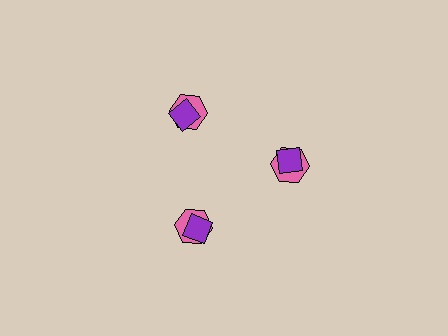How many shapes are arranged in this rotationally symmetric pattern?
There are 6 shapes, arranged in 3 groups of 2.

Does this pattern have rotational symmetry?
Yes, this pattern has 3-fold rotational symmetry. It looks the same after rotating 120 degrees around the center.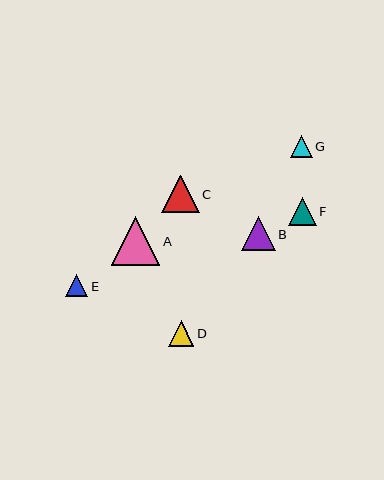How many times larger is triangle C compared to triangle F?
Triangle C is approximately 1.4 times the size of triangle F.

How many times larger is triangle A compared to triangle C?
Triangle A is approximately 1.3 times the size of triangle C.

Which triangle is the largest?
Triangle A is the largest with a size of approximately 49 pixels.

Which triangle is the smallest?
Triangle G is the smallest with a size of approximately 21 pixels.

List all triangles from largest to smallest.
From largest to smallest: A, C, B, F, D, E, G.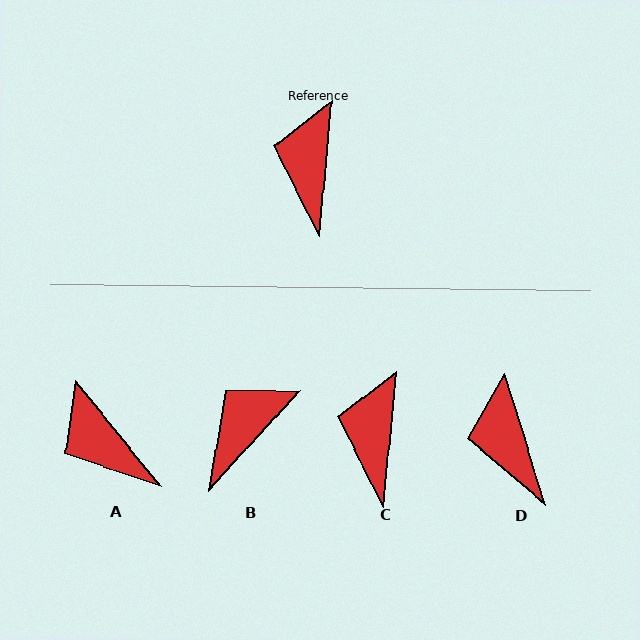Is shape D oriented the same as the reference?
No, it is off by about 23 degrees.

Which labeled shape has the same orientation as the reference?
C.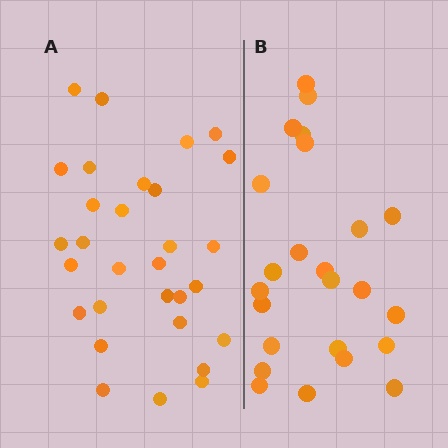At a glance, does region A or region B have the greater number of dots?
Region A (the left region) has more dots.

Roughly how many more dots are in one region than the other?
Region A has about 6 more dots than region B.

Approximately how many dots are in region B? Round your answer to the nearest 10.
About 20 dots. (The exact count is 24, which rounds to 20.)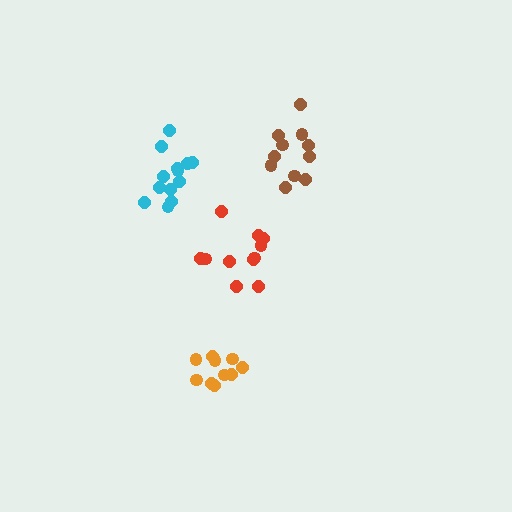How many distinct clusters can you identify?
There are 4 distinct clusters.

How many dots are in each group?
Group 1: 11 dots, Group 2: 11 dots, Group 3: 10 dots, Group 4: 13 dots (45 total).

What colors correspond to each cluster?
The clusters are colored: brown, red, orange, cyan.